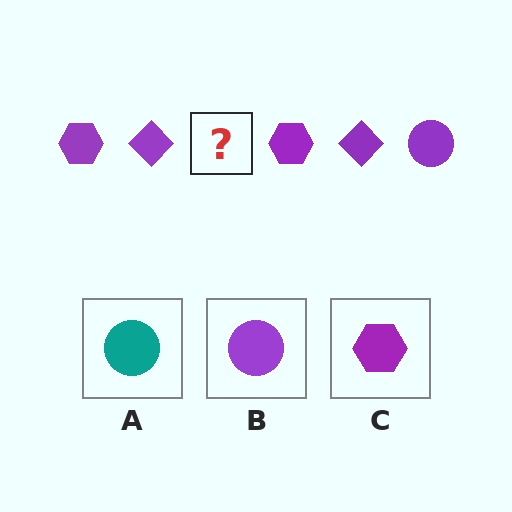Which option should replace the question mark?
Option B.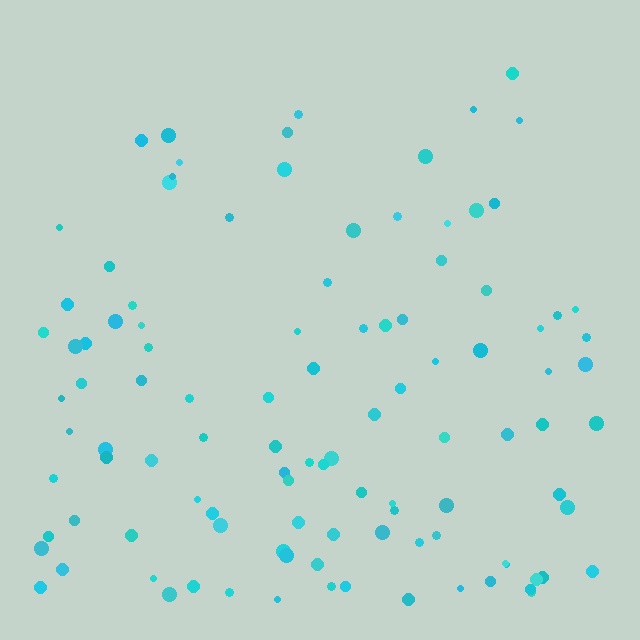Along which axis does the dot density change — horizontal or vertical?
Vertical.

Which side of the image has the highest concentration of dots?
The bottom.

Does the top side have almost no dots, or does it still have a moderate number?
Still a moderate number, just noticeably fewer than the bottom.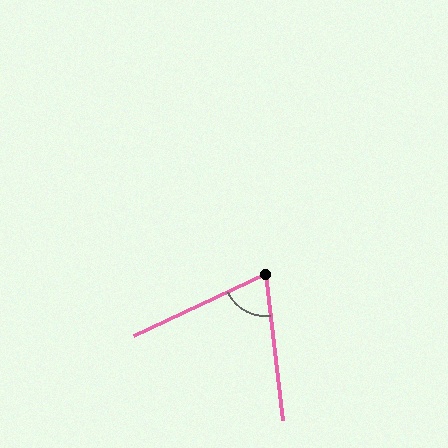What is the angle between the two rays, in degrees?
Approximately 72 degrees.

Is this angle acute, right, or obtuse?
It is acute.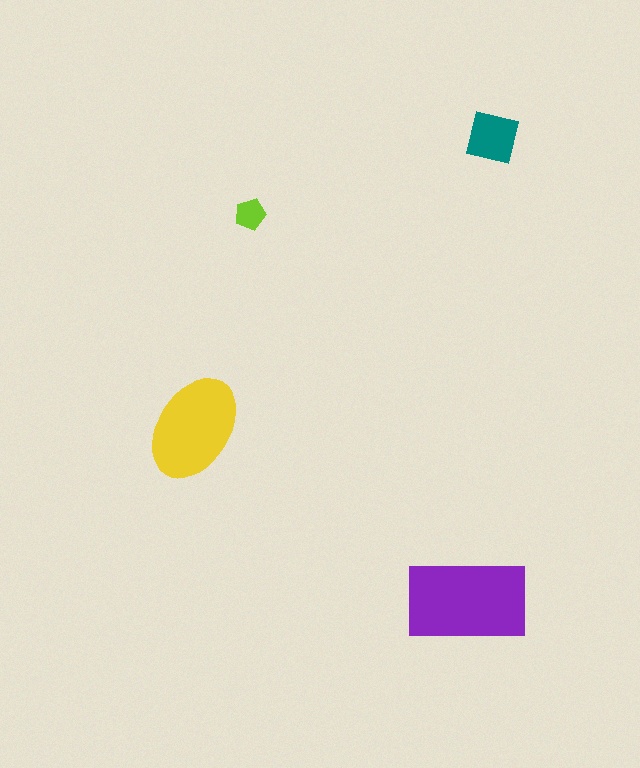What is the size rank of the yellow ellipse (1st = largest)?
2nd.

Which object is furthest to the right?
The teal square is rightmost.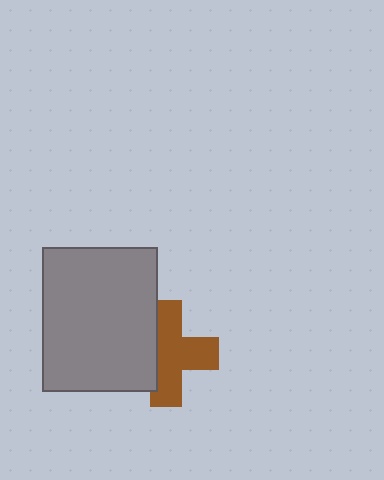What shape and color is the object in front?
The object in front is a gray rectangle.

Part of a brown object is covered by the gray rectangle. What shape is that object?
It is a cross.